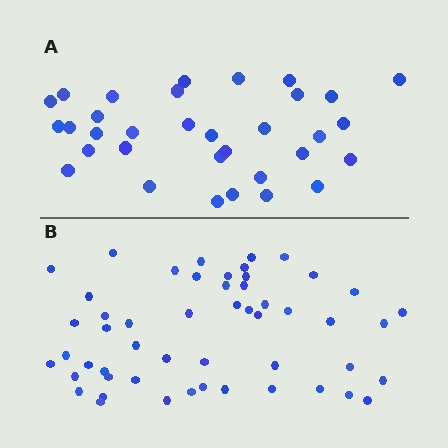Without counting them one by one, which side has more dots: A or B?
Region B (the bottom region) has more dots.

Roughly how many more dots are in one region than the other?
Region B has approximately 20 more dots than region A.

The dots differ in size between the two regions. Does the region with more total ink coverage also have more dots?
No. Region A has more total ink coverage because its dots are larger, but region B actually contains more individual dots. Total area can be misleading — the number of items is what matters here.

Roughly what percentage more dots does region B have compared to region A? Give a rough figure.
About 60% more.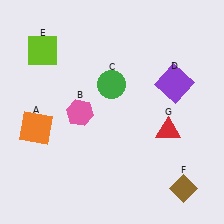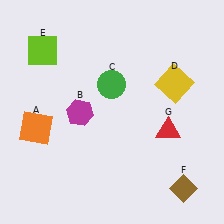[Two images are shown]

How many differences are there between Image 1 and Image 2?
There are 2 differences between the two images.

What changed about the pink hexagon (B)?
In Image 1, B is pink. In Image 2, it changed to magenta.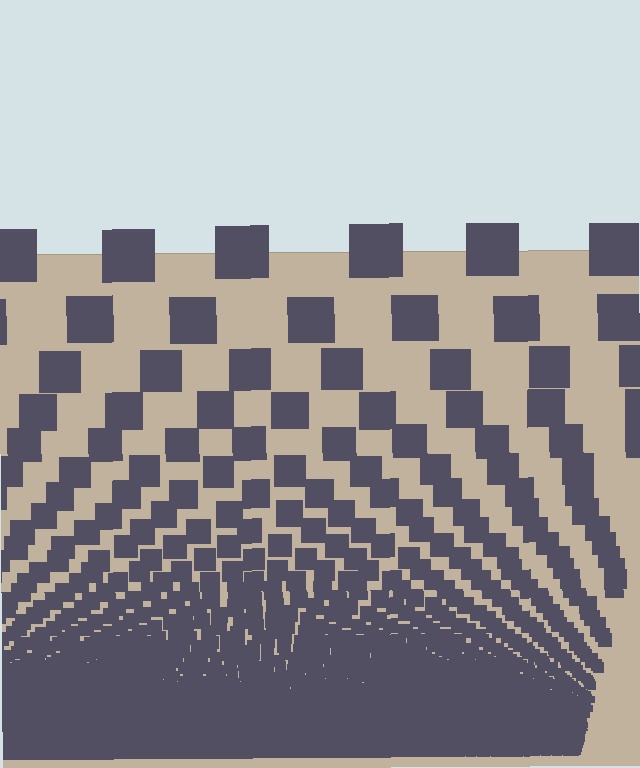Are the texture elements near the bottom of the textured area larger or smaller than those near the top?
Smaller. The gradient is inverted — elements near the bottom are smaller and denser.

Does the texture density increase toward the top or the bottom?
Density increases toward the bottom.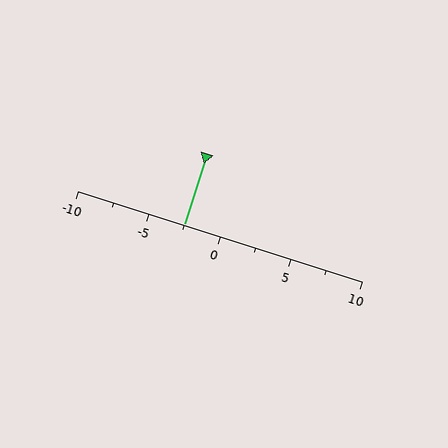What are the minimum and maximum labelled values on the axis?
The axis runs from -10 to 10.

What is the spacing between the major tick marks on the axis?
The major ticks are spaced 5 apart.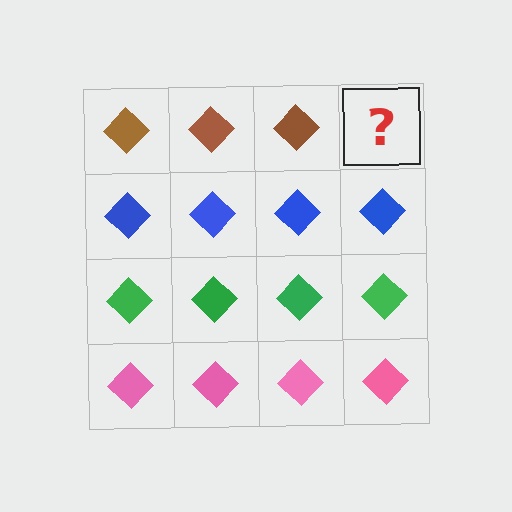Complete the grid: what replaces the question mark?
The question mark should be replaced with a brown diamond.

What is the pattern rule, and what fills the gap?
The rule is that each row has a consistent color. The gap should be filled with a brown diamond.